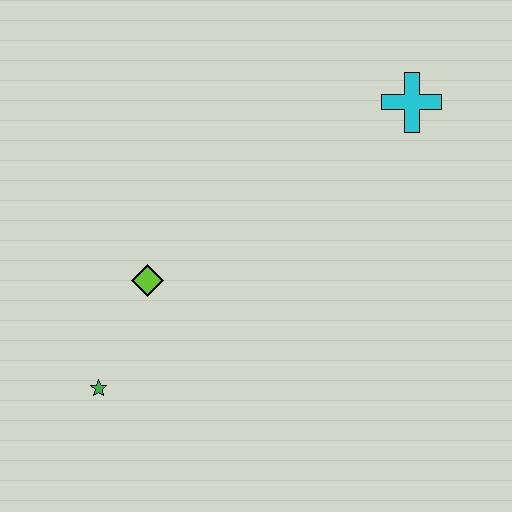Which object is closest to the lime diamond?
The green star is closest to the lime diamond.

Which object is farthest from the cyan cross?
The green star is farthest from the cyan cross.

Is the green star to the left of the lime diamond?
Yes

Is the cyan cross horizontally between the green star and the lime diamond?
No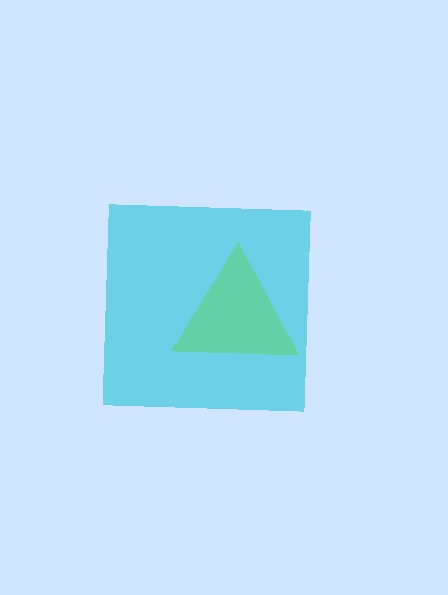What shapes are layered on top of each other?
The layered shapes are: a cyan square, a lime triangle.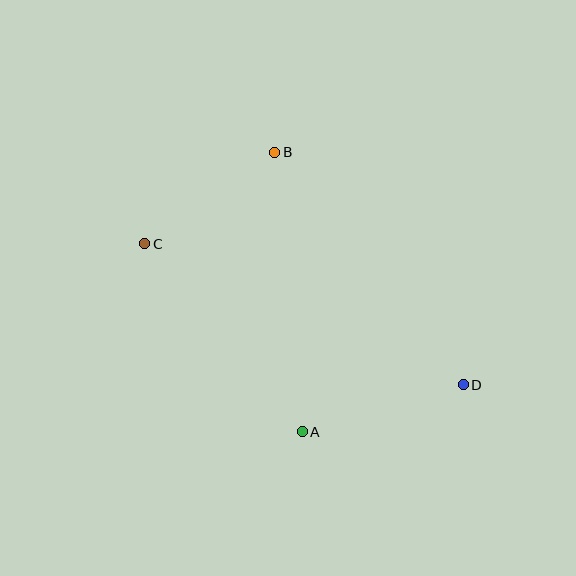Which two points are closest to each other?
Points B and C are closest to each other.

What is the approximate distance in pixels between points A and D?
The distance between A and D is approximately 168 pixels.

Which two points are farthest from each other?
Points C and D are farthest from each other.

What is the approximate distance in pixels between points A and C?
The distance between A and C is approximately 245 pixels.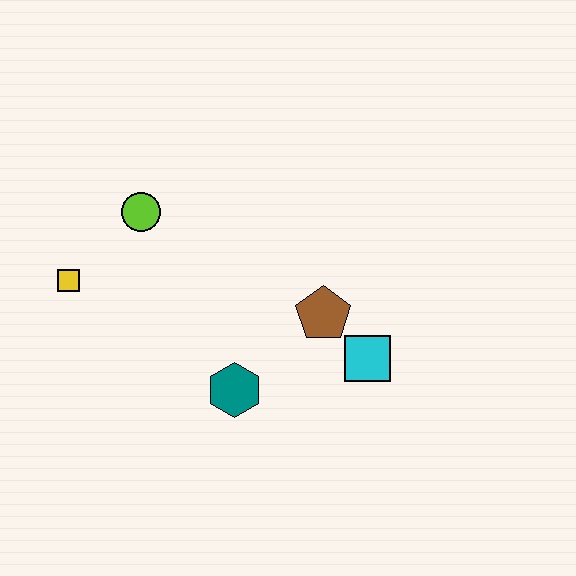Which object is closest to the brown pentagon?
The cyan square is closest to the brown pentagon.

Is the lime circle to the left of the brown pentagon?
Yes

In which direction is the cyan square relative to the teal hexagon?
The cyan square is to the right of the teal hexagon.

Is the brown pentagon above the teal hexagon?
Yes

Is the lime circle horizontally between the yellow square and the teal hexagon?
Yes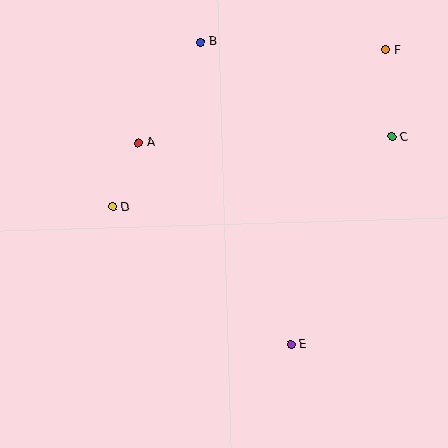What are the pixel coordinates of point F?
Point F is at (386, 50).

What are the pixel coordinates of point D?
Point D is at (113, 207).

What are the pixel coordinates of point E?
Point E is at (291, 344).